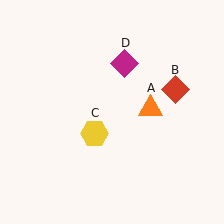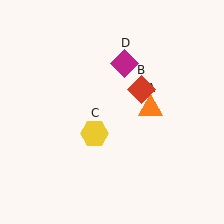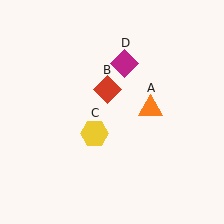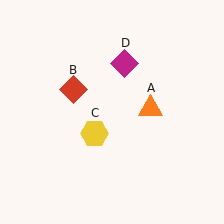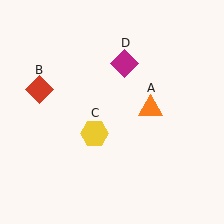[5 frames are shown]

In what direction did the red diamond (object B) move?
The red diamond (object B) moved left.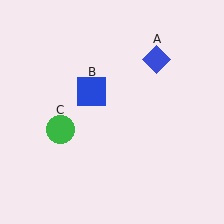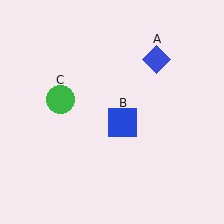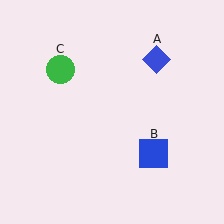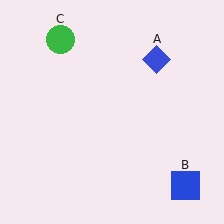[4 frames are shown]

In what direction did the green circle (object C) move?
The green circle (object C) moved up.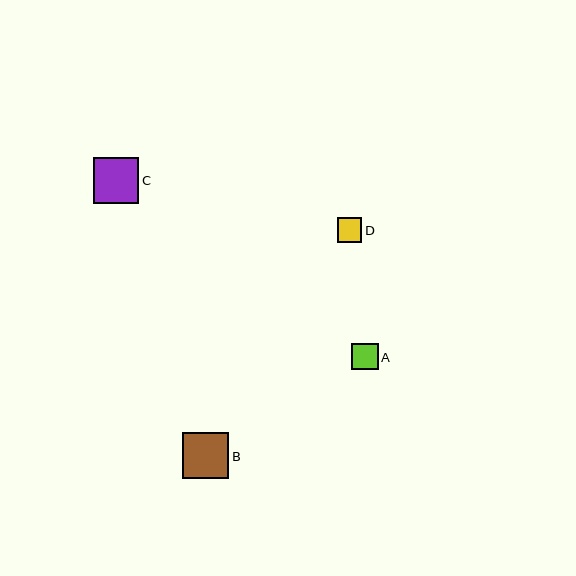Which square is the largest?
Square B is the largest with a size of approximately 46 pixels.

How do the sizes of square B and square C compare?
Square B and square C are approximately the same size.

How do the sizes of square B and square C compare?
Square B and square C are approximately the same size.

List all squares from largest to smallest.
From largest to smallest: B, C, A, D.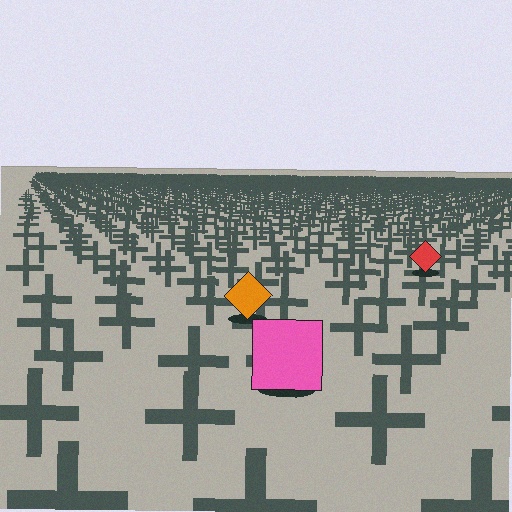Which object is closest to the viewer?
The pink square is closest. The texture marks near it are larger and more spread out.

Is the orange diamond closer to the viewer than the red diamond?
Yes. The orange diamond is closer — you can tell from the texture gradient: the ground texture is coarser near it.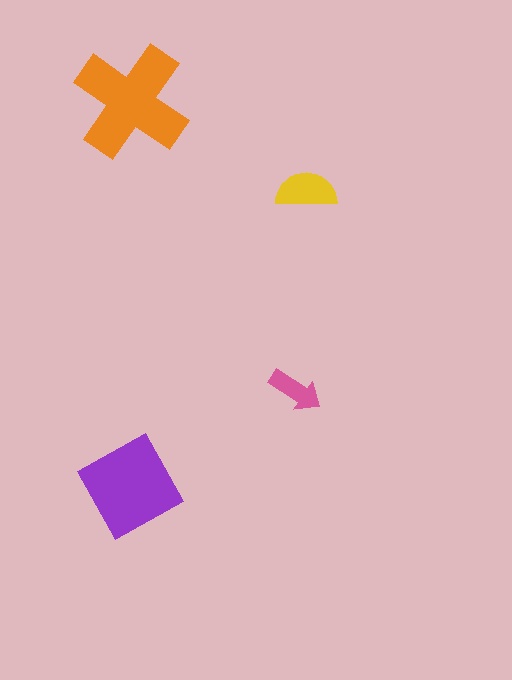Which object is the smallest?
The pink arrow.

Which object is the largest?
The orange cross.